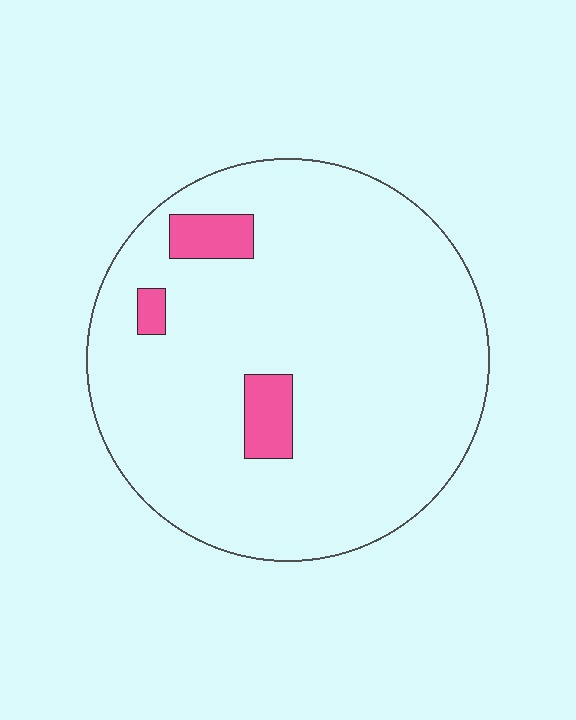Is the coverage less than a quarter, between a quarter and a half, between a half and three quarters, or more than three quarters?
Less than a quarter.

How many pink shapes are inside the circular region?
3.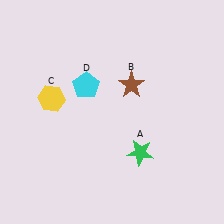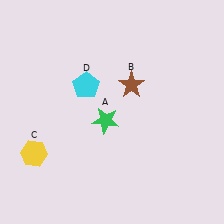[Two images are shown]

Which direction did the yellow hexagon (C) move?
The yellow hexagon (C) moved down.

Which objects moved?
The objects that moved are: the green star (A), the yellow hexagon (C).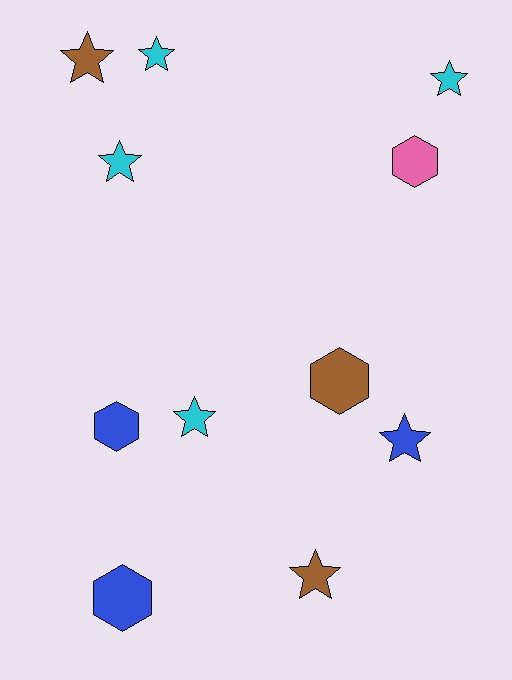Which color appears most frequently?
Cyan, with 4 objects.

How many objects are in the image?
There are 11 objects.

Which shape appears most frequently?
Star, with 7 objects.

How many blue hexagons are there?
There are 2 blue hexagons.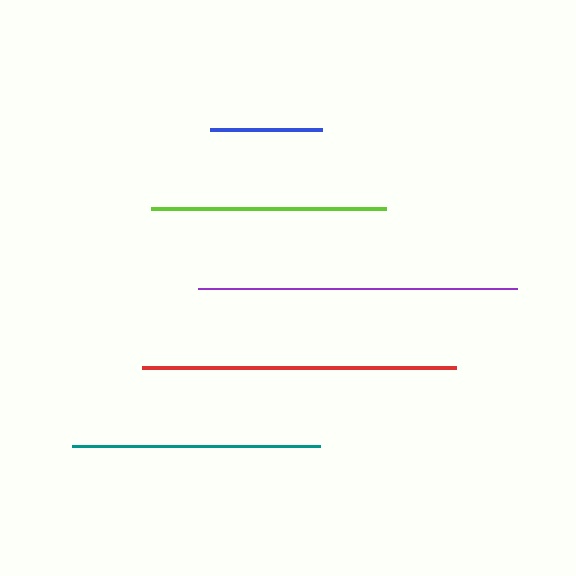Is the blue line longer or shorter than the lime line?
The lime line is longer than the blue line.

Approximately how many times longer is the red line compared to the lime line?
The red line is approximately 1.3 times the length of the lime line.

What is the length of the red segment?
The red segment is approximately 314 pixels long.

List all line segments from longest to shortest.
From longest to shortest: purple, red, teal, lime, blue.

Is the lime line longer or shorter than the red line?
The red line is longer than the lime line.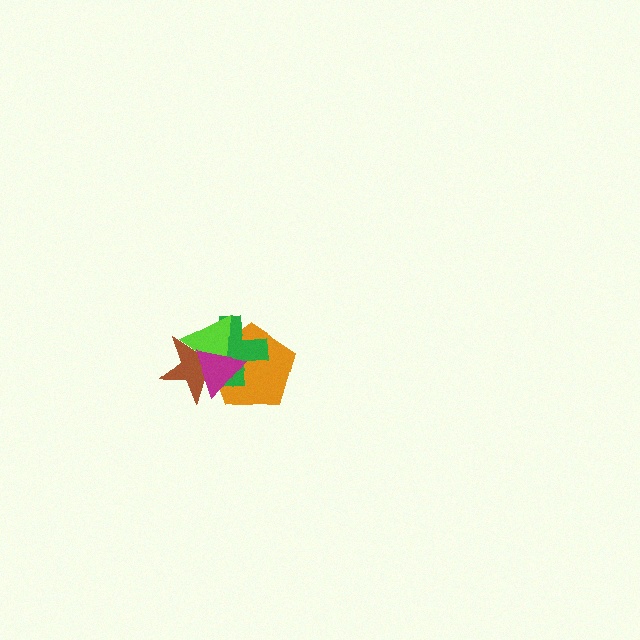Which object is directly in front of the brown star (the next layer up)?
The lime triangle is directly in front of the brown star.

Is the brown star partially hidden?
Yes, it is partially covered by another shape.